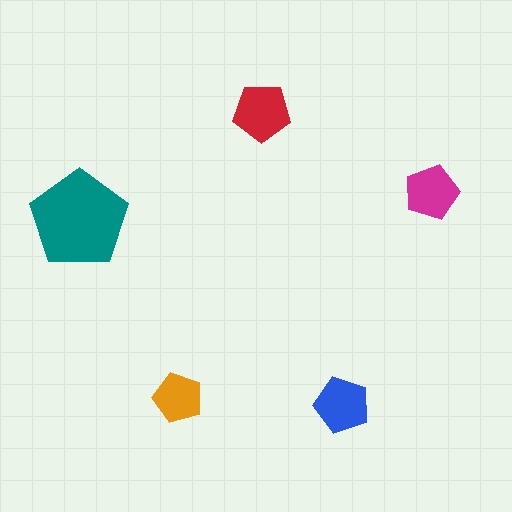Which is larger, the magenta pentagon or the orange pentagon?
The magenta one.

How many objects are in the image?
There are 5 objects in the image.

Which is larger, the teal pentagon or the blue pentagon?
The teal one.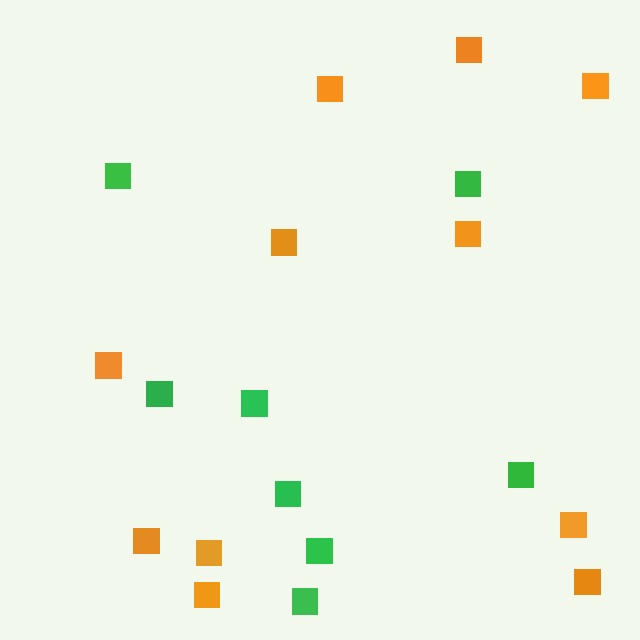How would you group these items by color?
There are 2 groups: one group of orange squares (11) and one group of green squares (8).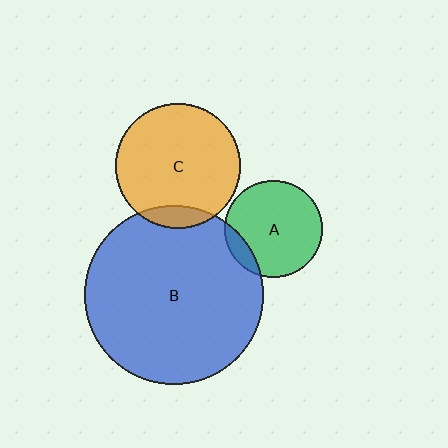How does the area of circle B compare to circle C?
Approximately 2.0 times.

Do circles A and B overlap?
Yes.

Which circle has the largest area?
Circle B (blue).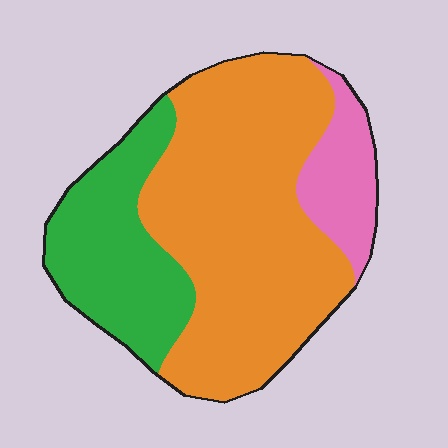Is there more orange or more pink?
Orange.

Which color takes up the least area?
Pink, at roughly 10%.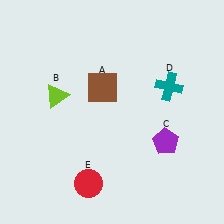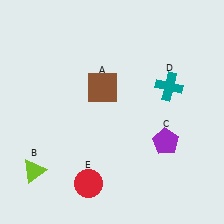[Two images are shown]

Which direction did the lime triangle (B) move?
The lime triangle (B) moved down.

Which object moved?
The lime triangle (B) moved down.